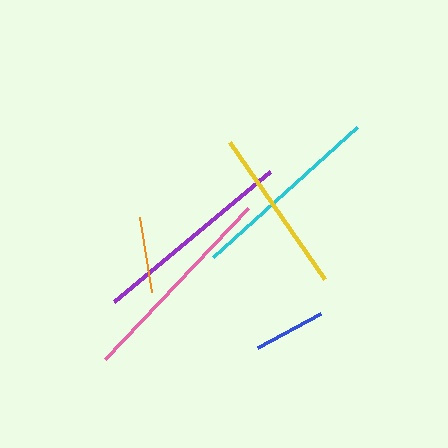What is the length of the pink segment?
The pink segment is approximately 208 pixels long.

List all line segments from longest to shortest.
From longest to shortest: pink, purple, cyan, yellow, orange, blue.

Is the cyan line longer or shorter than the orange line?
The cyan line is longer than the orange line.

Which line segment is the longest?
The pink line is the longest at approximately 208 pixels.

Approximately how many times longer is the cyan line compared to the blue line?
The cyan line is approximately 2.7 times the length of the blue line.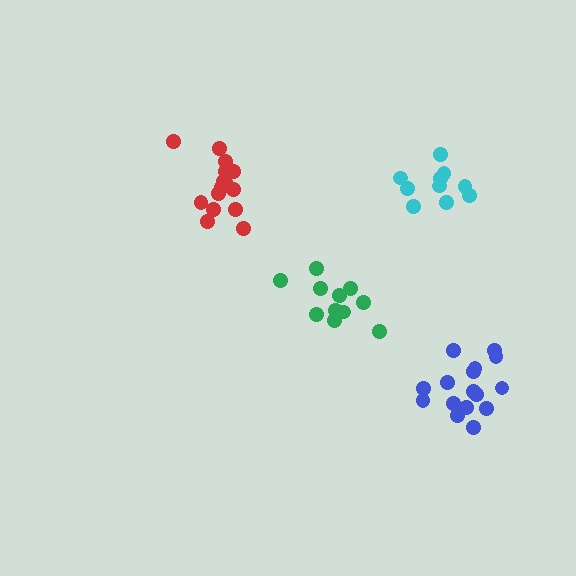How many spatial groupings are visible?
There are 4 spatial groupings.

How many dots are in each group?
Group 1: 15 dots, Group 2: 16 dots, Group 3: 12 dots, Group 4: 11 dots (54 total).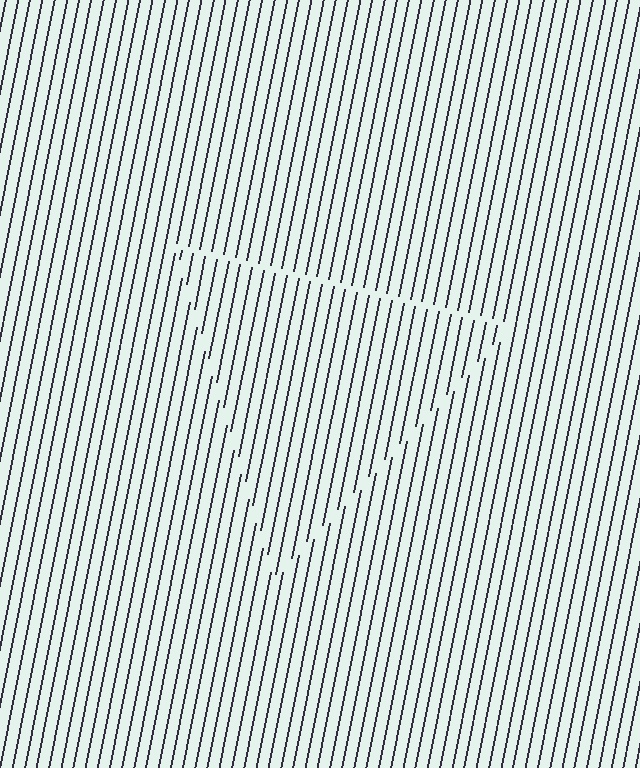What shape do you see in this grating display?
An illusory triangle. The interior of the shape contains the same grating, shifted by half a period — the contour is defined by the phase discontinuity where line-ends from the inner and outer gratings abut.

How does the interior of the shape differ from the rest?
The interior of the shape contains the same grating, shifted by half a period — the contour is defined by the phase discontinuity where line-ends from the inner and outer gratings abut.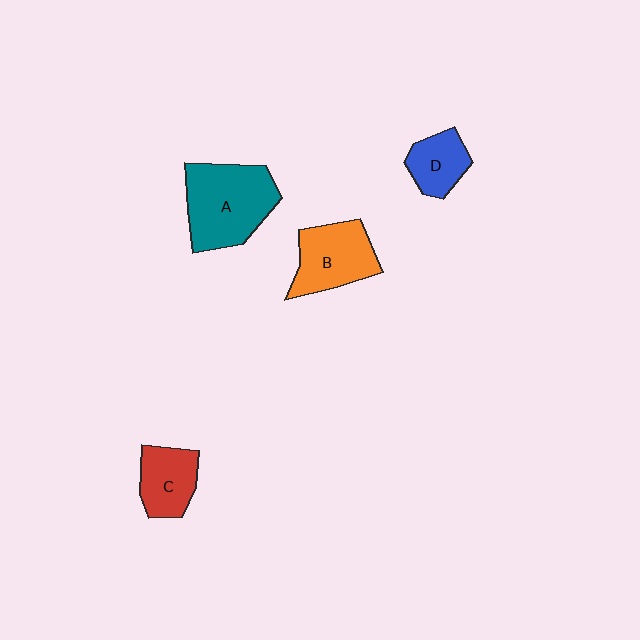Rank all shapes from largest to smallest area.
From largest to smallest: A (teal), B (orange), C (red), D (blue).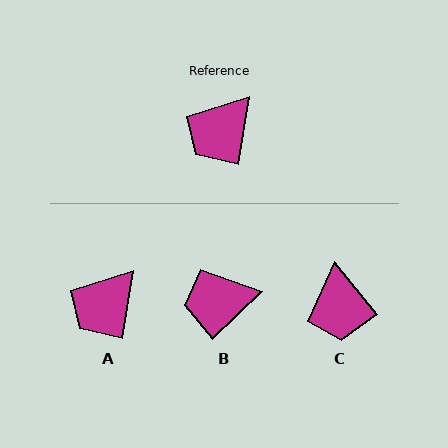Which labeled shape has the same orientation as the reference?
A.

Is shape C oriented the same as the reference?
No, it is off by about 48 degrees.